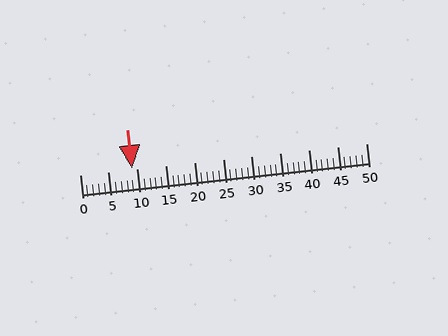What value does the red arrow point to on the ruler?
The red arrow points to approximately 9.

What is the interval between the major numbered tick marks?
The major tick marks are spaced 5 units apart.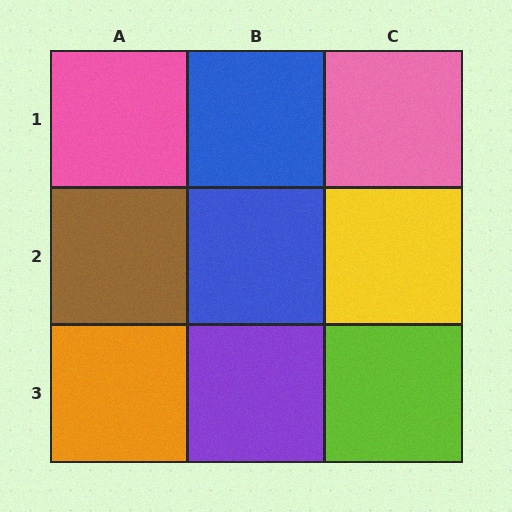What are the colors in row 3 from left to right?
Orange, purple, lime.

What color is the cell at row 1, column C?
Pink.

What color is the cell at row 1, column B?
Blue.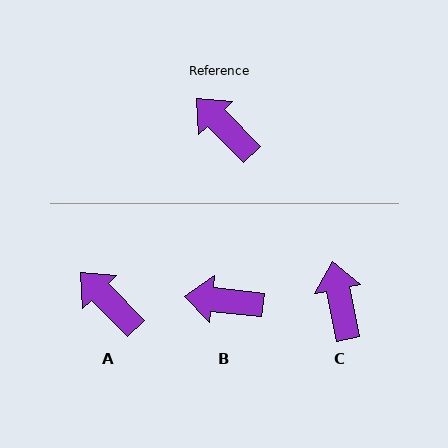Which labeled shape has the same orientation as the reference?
A.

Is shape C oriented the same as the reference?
No, it is off by about 33 degrees.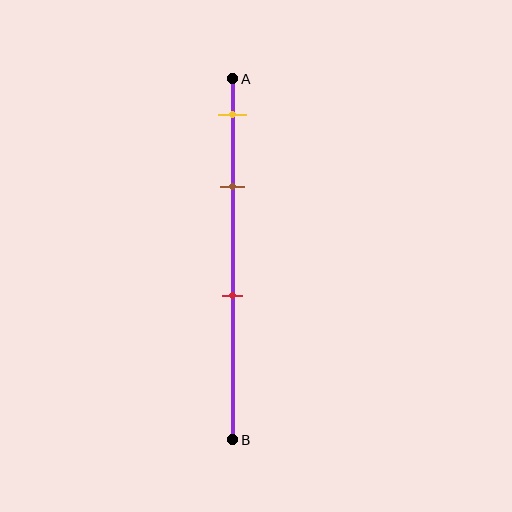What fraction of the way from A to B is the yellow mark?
The yellow mark is approximately 10% (0.1) of the way from A to B.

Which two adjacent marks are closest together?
The yellow and brown marks are the closest adjacent pair.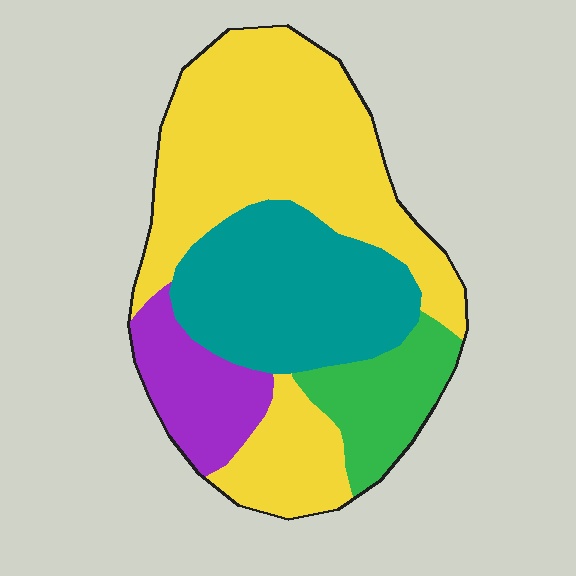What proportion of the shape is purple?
Purple takes up about one eighth (1/8) of the shape.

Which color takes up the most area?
Yellow, at roughly 50%.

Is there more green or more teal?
Teal.